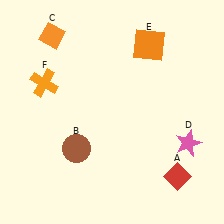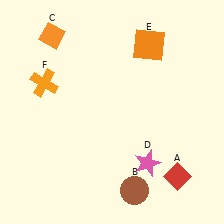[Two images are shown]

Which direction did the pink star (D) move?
The pink star (D) moved left.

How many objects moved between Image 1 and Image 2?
2 objects moved between the two images.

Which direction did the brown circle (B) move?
The brown circle (B) moved right.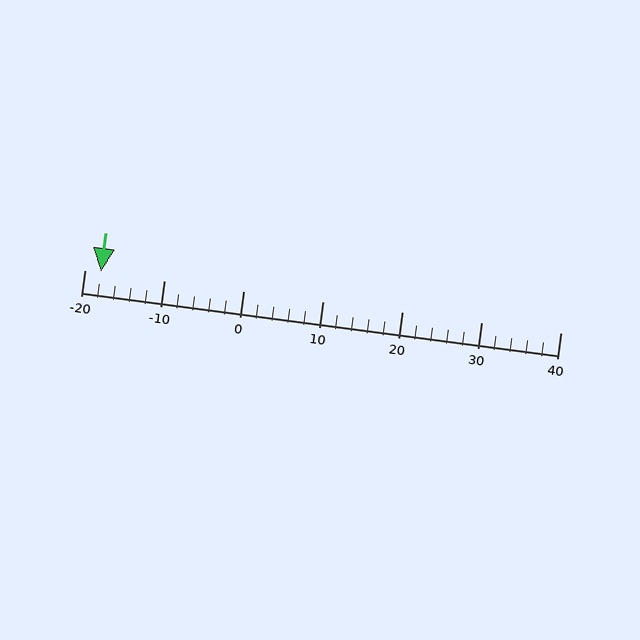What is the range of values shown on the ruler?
The ruler shows values from -20 to 40.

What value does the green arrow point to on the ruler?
The green arrow points to approximately -18.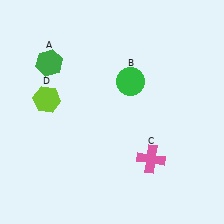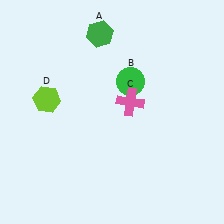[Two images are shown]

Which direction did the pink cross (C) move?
The pink cross (C) moved up.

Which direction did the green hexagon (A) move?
The green hexagon (A) moved right.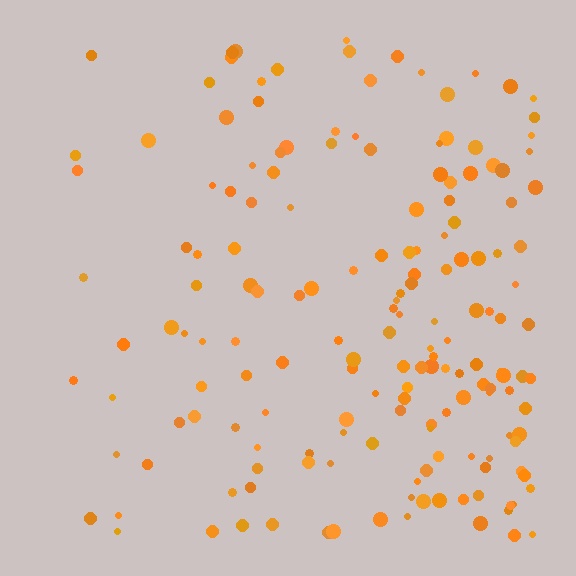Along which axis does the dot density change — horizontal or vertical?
Horizontal.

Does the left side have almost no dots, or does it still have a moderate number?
Still a moderate number, just noticeably fewer than the right.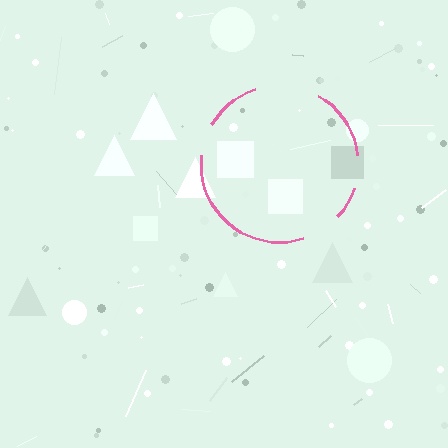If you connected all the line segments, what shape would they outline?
They would outline a circle.